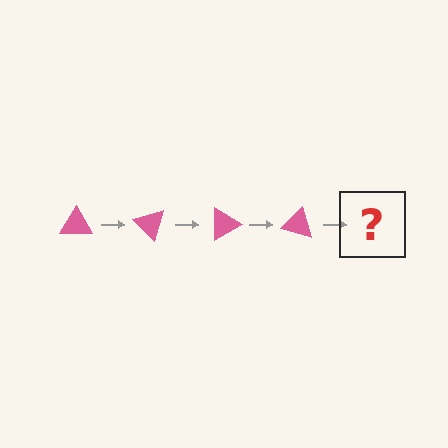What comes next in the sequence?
The next element should be a pink triangle rotated 180 degrees.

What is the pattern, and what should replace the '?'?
The pattern is that the triangle rotates 45 degrees each step. The '?' should be a pink triangle rotated 180 degrees.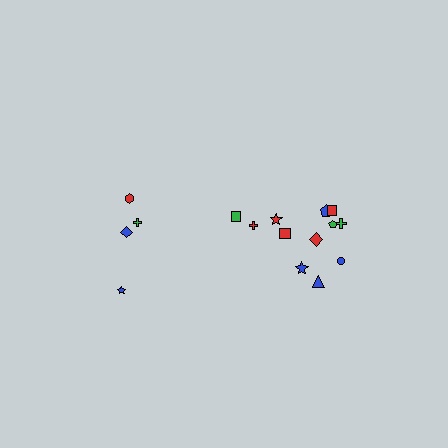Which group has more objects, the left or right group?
The right group.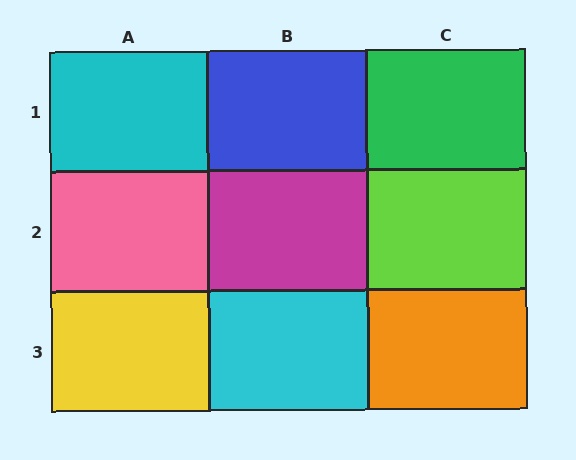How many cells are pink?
1 cell is pink.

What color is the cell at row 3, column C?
Orange.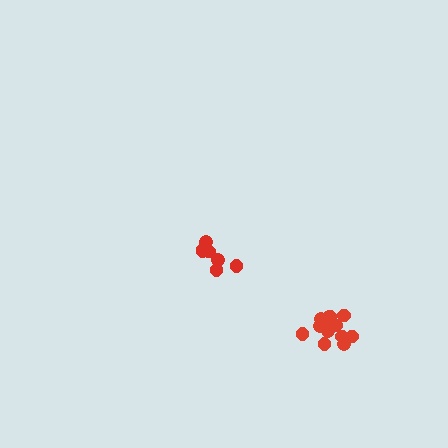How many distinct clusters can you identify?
There are 2 distinct clusters.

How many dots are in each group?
Group 1: 8 dots, Group 2: 12 dots (20 total).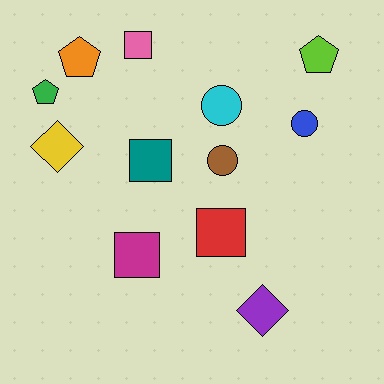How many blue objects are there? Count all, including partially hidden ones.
There is 1 blue object.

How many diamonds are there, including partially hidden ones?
There are 2 diamonds.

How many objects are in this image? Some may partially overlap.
There are 12 objects.